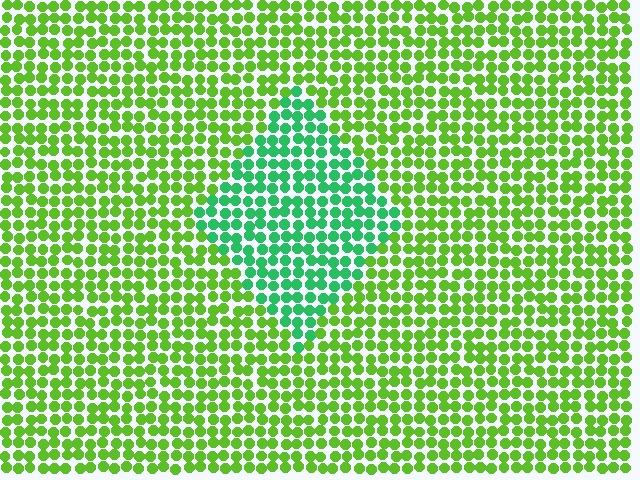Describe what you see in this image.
The image is filled with small lime elements in a uniform arrangement. A diamond-shaped region is visible where the elements are tinted to a slightly different hue, forming a subtle color boundary.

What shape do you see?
I see a diamond.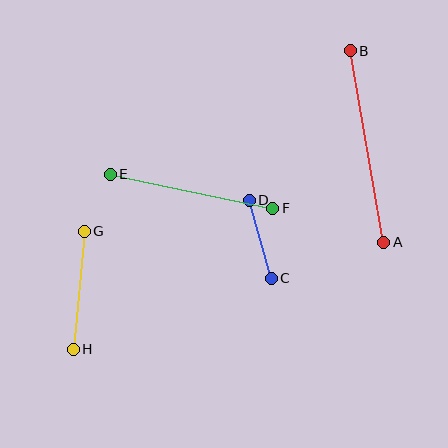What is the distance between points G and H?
The distance is approximately 119 pixels.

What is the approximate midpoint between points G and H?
The midpoint is at approximately (79, 290) pixels.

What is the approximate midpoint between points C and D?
The midpoint is at approximately (260, 239) pixels.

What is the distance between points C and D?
The distance is approximately 81 pixels.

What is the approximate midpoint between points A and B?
The midpoint is at approximately (367, 146) pixels.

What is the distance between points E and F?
The distance is approximately 166 pixels.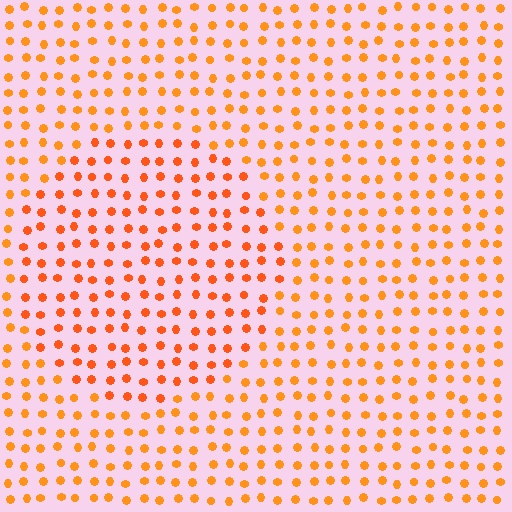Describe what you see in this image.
The image is filled with small orange elements in a uniform arrangement. A circle-shaped region is visible where the elements are tinted to a slightly different hue, forming a subtle color boundary.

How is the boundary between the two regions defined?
The boundary is defined purely by a slight shift in hue (about 16 degrees). Spacing, size, and orientation are identical on both sides.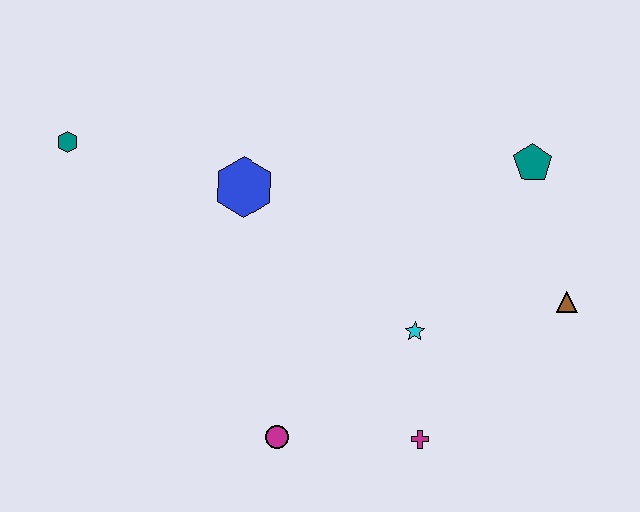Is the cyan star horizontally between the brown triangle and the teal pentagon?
No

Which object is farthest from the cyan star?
The teal hexagon is farthest from the cyan star.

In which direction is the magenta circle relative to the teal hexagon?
The magenta circle is below the teal hexagon.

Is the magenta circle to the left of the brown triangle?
Yes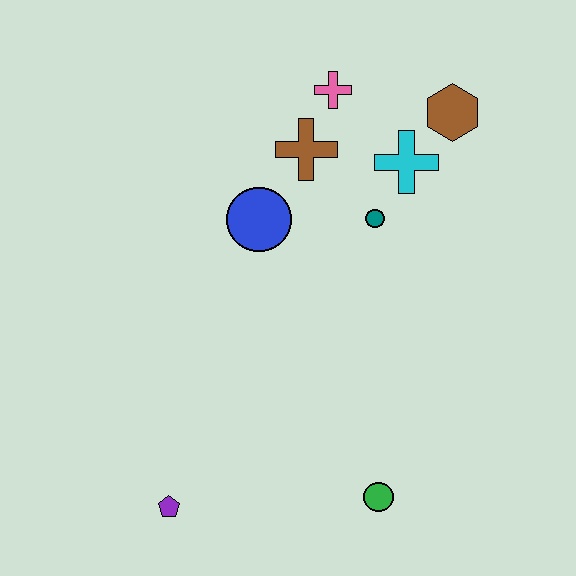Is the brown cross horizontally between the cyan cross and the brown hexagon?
No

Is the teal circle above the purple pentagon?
Yes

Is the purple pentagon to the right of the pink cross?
No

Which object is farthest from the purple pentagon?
The brown hexagon is farthest from the purple pentagon.